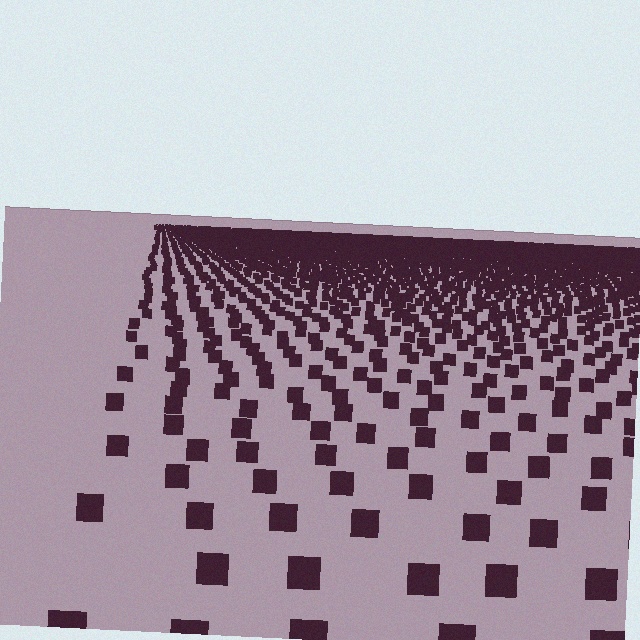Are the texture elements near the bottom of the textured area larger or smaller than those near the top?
Larger. Near the bottom, elements are closer to the viewer and appear at a bigger on-screen size.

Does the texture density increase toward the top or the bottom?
Density increases toward the top.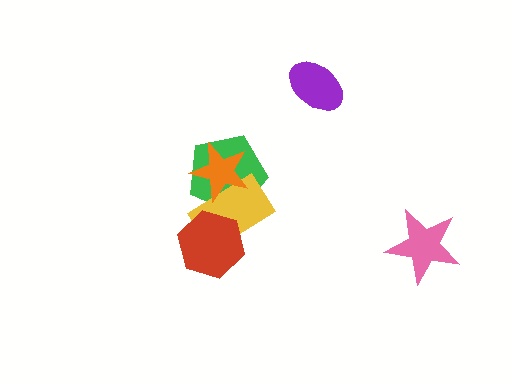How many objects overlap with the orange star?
2 objects overlap with the orange star.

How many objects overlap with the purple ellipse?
0 objects overlap with the purple ellipse.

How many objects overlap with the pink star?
0 objects overlap with the pink star.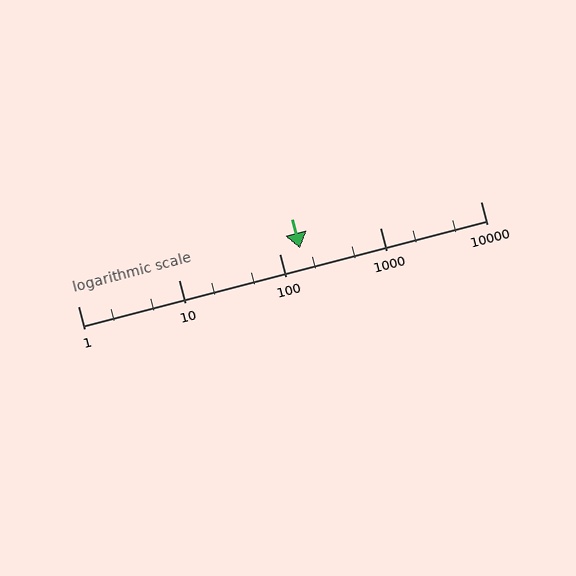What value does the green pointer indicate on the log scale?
The pointer indicates approximately 160.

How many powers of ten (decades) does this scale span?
The scale spans 4 decades, from 1 to 10000.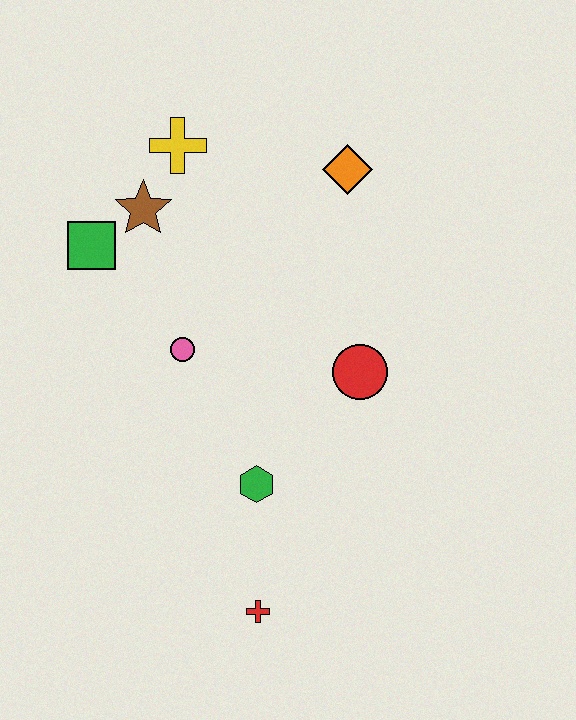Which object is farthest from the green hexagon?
The yellow cross is farthest from the green hexagon.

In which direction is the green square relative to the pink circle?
The green square is above the pink circle.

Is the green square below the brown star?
Yes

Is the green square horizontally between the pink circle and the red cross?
No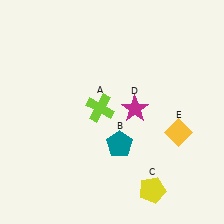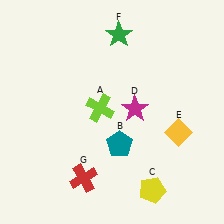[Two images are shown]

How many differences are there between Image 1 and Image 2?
There are 2 differences between the two images.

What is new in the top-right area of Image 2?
A green star (F) was added in the top-right area of Image 2.